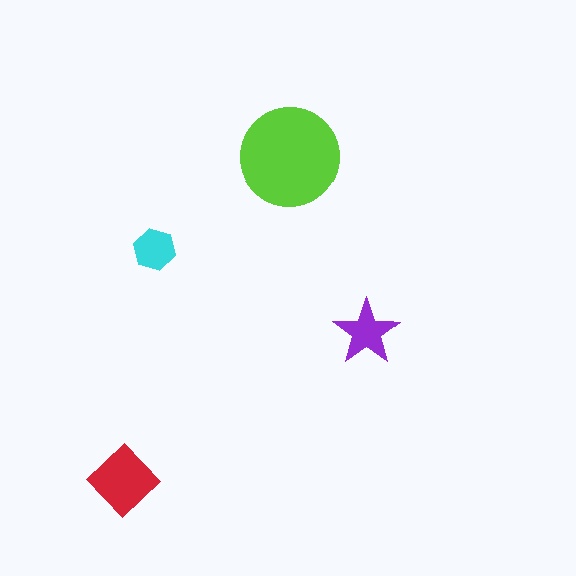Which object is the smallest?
The cyan hexagon.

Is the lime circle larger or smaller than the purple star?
Larger.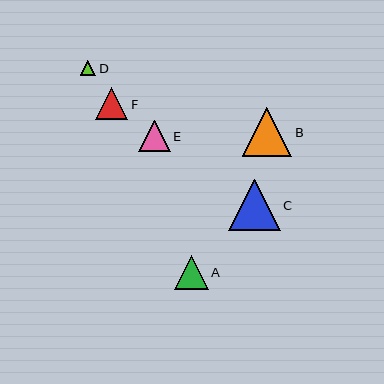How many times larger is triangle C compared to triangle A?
Triangle C is approximately 1.5 times the size of triangle A.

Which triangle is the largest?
Triangle C is the largest with a size of approximately 51 pixels.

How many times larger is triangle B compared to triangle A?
Triangle B is approximately 1.5 times the size of triangle A.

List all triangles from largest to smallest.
From largest to smallest: C, B, A, F, E, D.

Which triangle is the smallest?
Triangle D is the smallest with a size of approximately 15 pixels.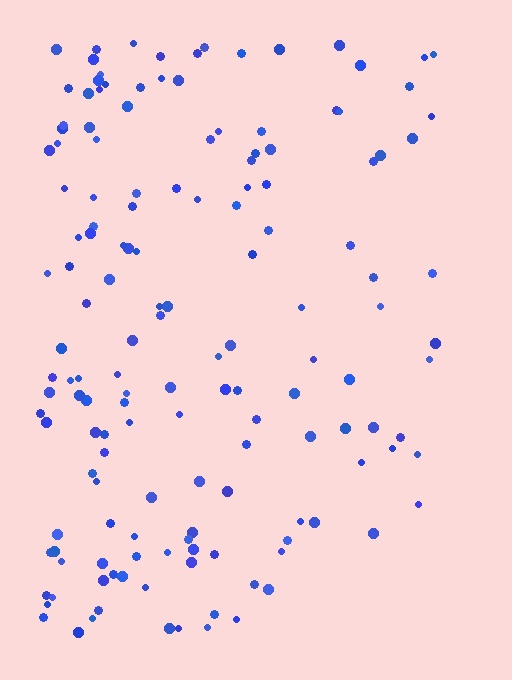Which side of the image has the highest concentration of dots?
The left.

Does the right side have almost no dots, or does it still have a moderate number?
Still a moderate number, just noticeably fewer than the left.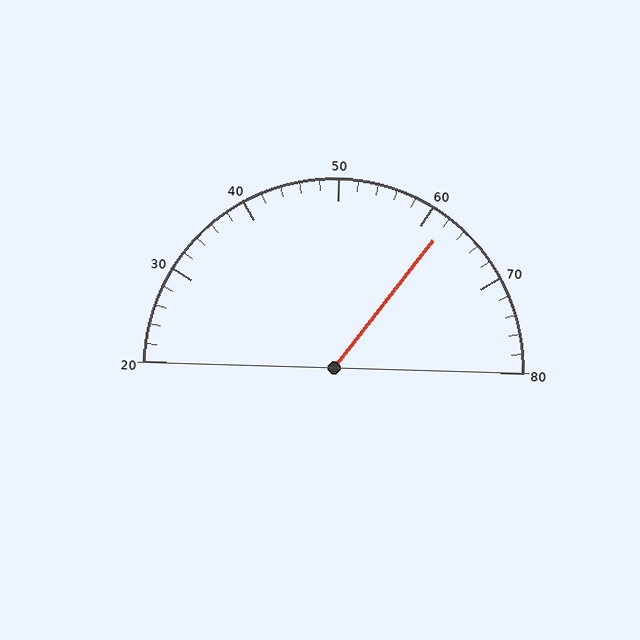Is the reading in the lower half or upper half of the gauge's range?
The reading is in the upper half of the range (20 to 80).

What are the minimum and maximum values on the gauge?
The gauge ranges from 20 to 80.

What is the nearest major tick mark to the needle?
The nearest major tick mark is 60.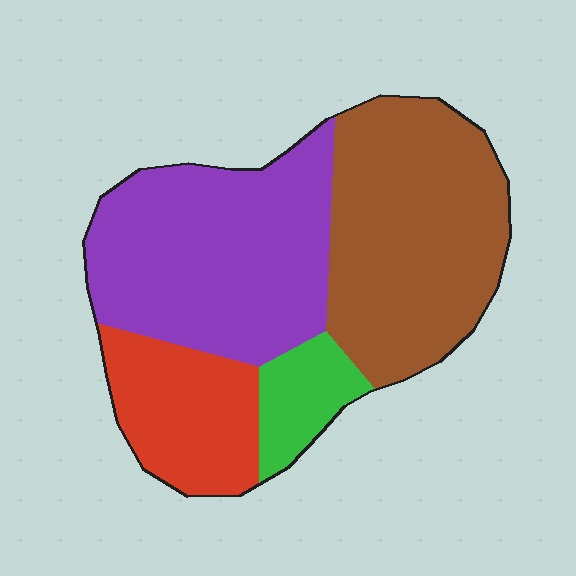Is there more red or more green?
Red.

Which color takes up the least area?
Green, at roughly 10%.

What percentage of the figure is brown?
Brown covers roughly 35% of the figure.